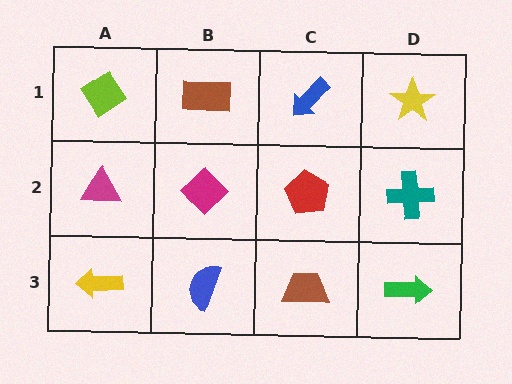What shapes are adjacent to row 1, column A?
A magenta triangle (row 2, column A), a brown rectangle (row 1, column B).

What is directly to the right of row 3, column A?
A blue semicircle.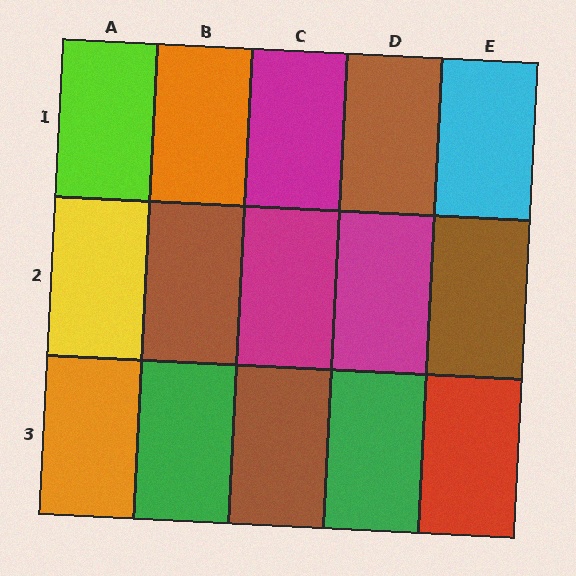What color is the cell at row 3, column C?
Brown.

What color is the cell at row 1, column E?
Cyan.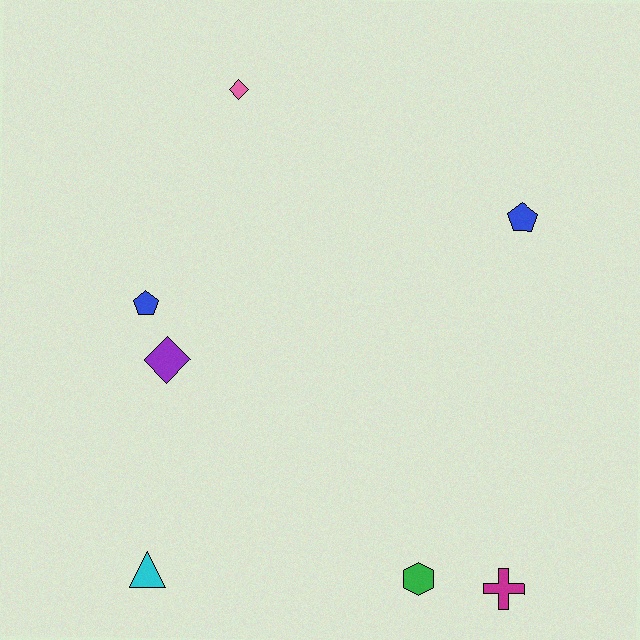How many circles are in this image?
There are no circles.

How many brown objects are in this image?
There are no brown objects.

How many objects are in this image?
There are 7 objects.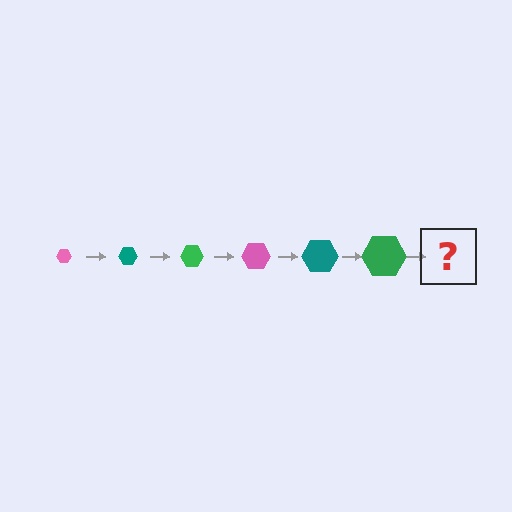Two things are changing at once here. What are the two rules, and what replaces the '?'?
The two rules are that the hexagon grows larger each step and the color cycles through pink, teal, and green. The '?' should be a pink hexagon, larger than the previous one.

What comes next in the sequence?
The next element should be a pink hexagon, larger than the previous one.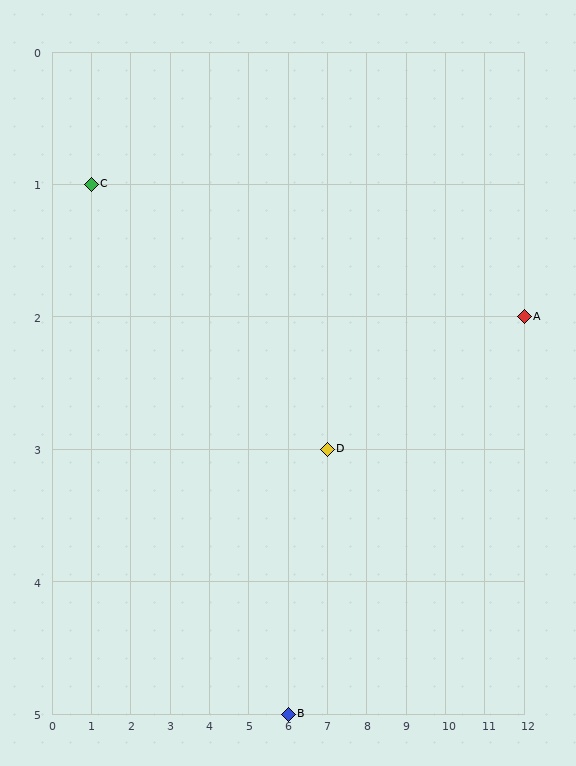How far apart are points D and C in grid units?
Points D and C are 6 columns and 2 rows apart (about 6.3 grid units diagonally).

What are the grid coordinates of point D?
Point D is at grid coordinates (7, 3).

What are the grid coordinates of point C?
Point C is at grid coordinates (1, 1).